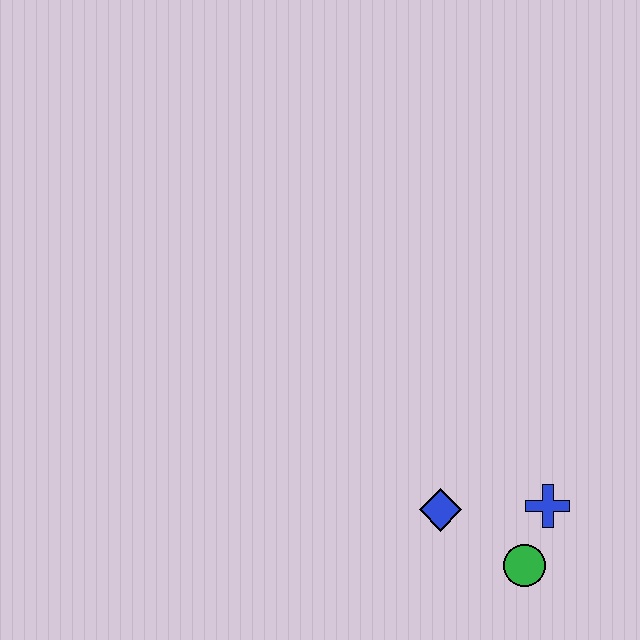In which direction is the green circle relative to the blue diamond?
The green circle is to the right of the blue diamond.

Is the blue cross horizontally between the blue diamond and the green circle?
No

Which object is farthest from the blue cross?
The blue diamond is farthest from the blue cross.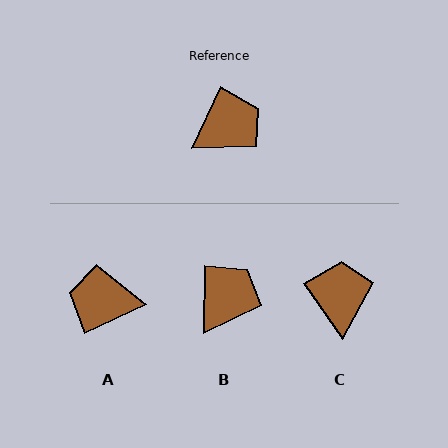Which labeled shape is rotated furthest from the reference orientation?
A, about 140 degrees away.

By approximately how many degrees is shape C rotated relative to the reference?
Approximately 60 degrees counter-clockwise.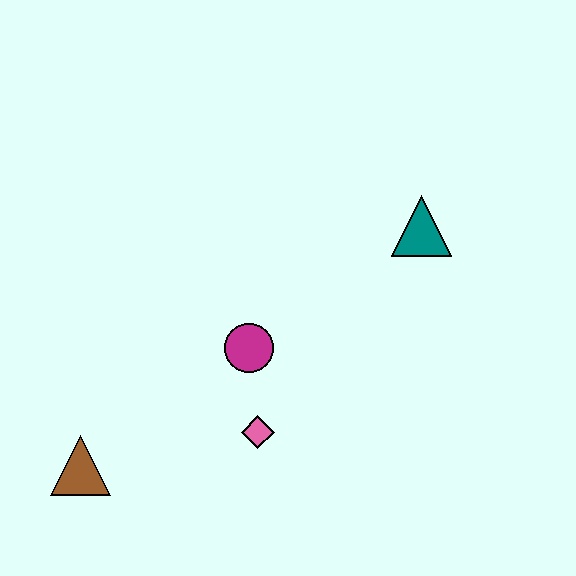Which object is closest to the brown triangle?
The pink diamond is closest to the brown triangle.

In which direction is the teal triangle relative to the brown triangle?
The teal triangle is to the right of the brown triangle.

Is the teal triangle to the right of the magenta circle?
Yes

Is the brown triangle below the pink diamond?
Yes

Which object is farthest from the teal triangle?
The brown triangle is farthest from the teal triangle.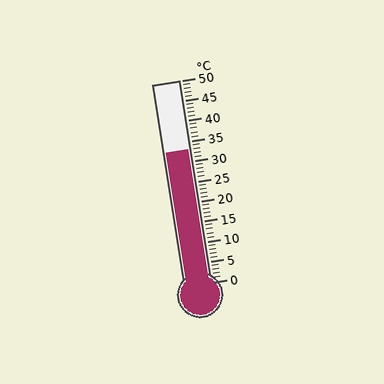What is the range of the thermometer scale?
The thermometer scale ranges from 0°C to 50°C.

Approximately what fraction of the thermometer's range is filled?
The thermometer is filled to approximately 65% of its range.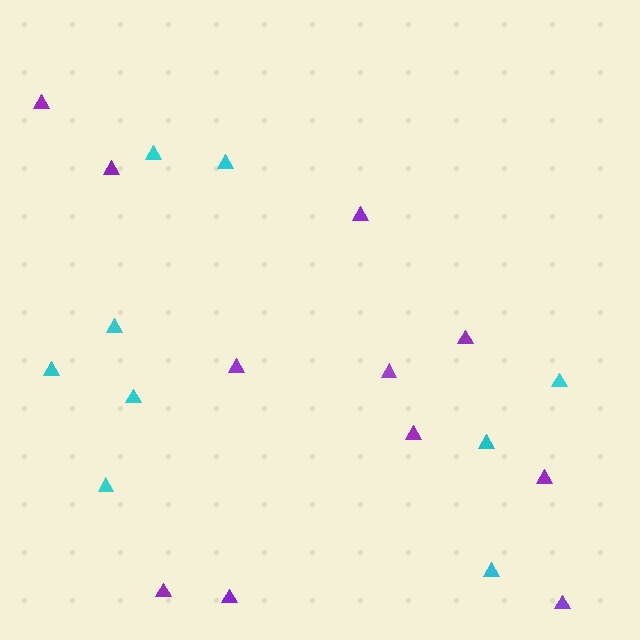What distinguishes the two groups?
There are 2 groups: one group of purple triangles (11) and one group of cyan triangles (9).